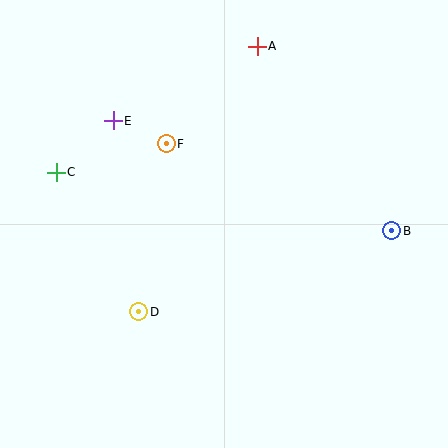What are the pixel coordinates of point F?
Point F is at (166, 144).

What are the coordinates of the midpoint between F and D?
The midpoint between F and D is at (152, 228).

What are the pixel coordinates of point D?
Point D is at (139, 312).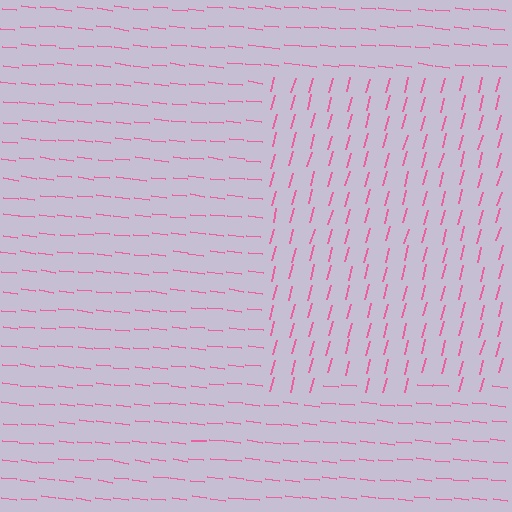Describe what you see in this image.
The image is filled with small pink line segments. A rectangle region in the image has lines oriented differently from the surrounding lines, creating a visible texture boundary.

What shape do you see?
I see a rectangle.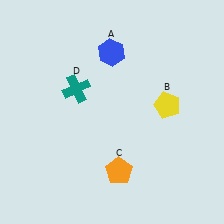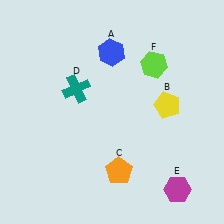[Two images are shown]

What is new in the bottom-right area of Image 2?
A magenta hexagon (E) was added in the bottom-right area of Image 2.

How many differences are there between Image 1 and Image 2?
There are 2 differences between the two images.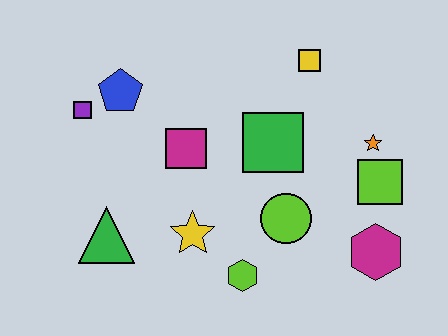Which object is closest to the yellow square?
The green square is closest to the yellow square.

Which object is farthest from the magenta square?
The magenta hexagon is farthest from the magenta square.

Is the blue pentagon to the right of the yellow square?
No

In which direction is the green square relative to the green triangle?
The green square is to the right of the green triangle.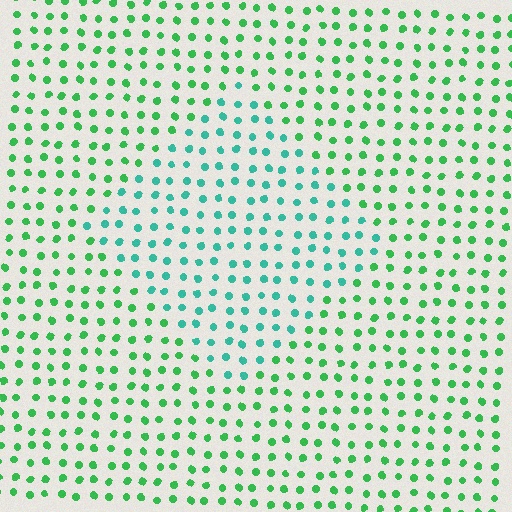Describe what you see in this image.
The image is filled with small green elements in a uniform arrangement. A diamond-shaped region is visible where the elements are tinted to a slightly different hue, forming a subtle color boundary.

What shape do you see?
I see a diamond.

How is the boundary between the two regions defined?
The boundary is defined purely by a slight shift in hue (about 36 degrees). Spacing, size, and orientation are identical on both sides.